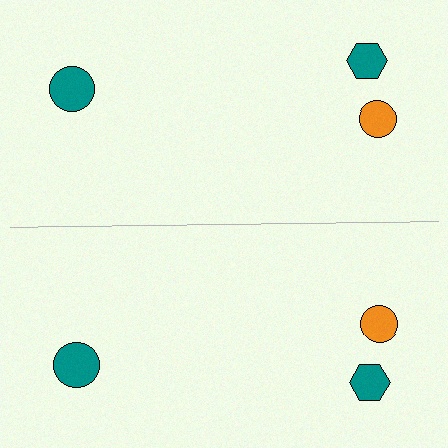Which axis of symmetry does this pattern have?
The pattern has a horizontal axis of symmetry running through the center of the image.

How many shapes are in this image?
There are 6 shapes in this image.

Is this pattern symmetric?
Yes, this pattern has bilateral (reflection) symmetry.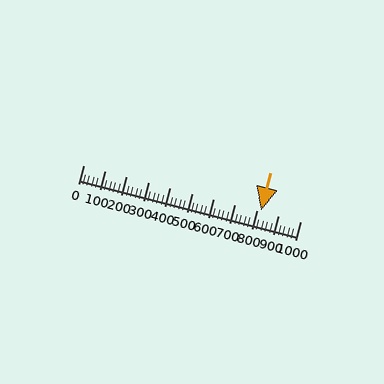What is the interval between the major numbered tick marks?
The major tick marks are spaced 100 units apart.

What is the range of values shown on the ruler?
The ruler shows values from 0 to 1000.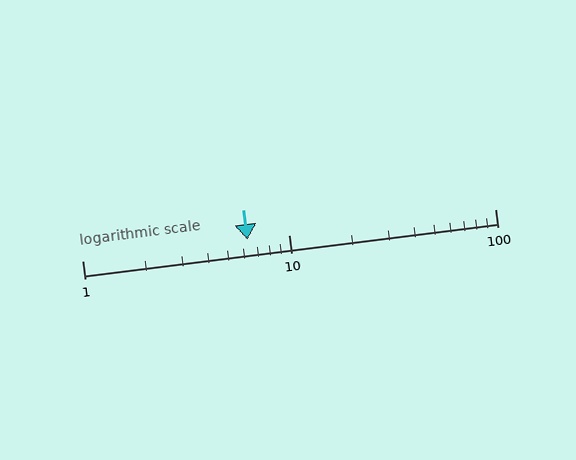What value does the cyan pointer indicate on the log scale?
The pointer indicates approximately 6.3.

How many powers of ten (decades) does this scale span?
The scale spans 2 decades, from 1 to 100.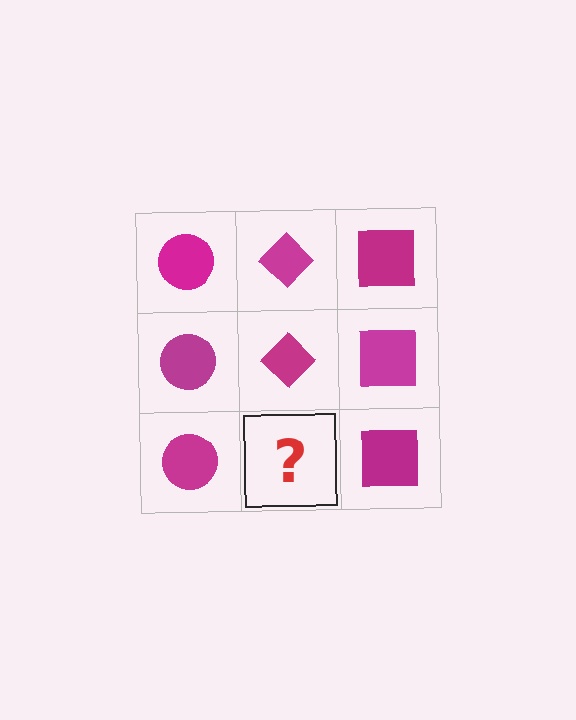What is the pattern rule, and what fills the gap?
The rule is that each column has a consistent shape. The gap should be filled with a magenta diamond.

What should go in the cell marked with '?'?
The missing cell should contain a magenta diamond.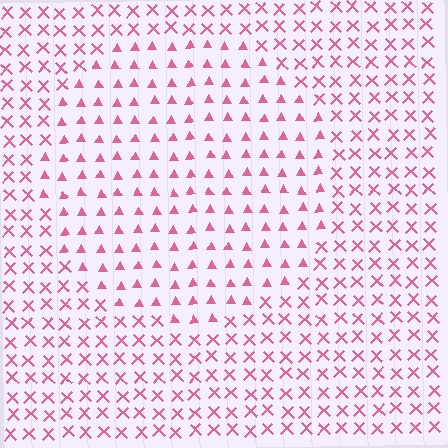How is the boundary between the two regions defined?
The boundary is defined by a change in element shape: triangles inside vs. X marks outside. All elements share the same color and spacing.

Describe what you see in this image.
The image is filled with small pink elements arranged in a uniform grid. A circle-shaped region contains triangles, while the surrounding area contains X marks. The boundary is defined purely by the change in element shape.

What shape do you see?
I see a circle.